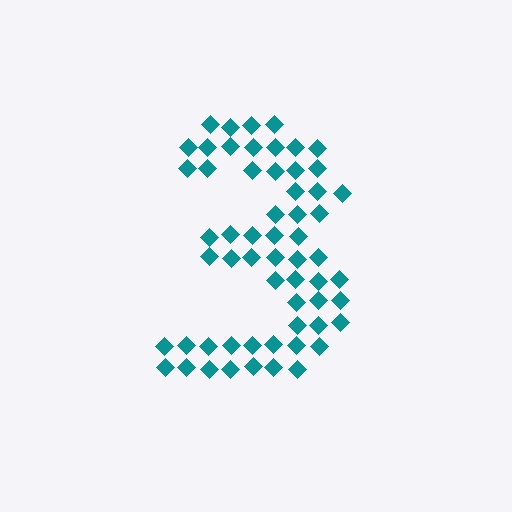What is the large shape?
The large shape is the digit 3.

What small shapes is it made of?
It is made of small diamonds.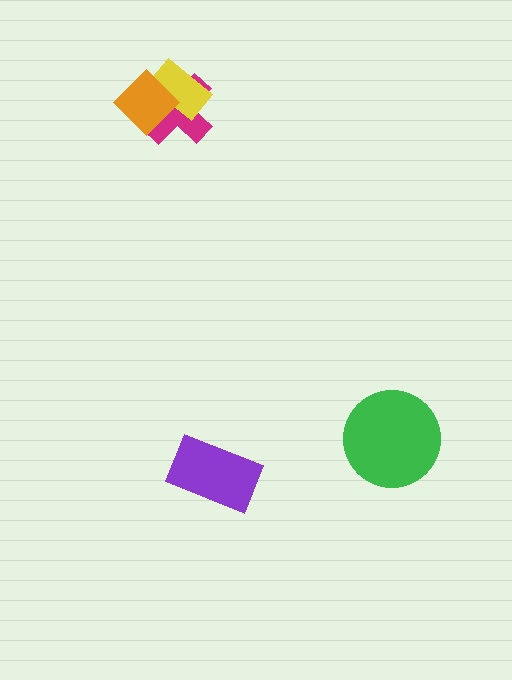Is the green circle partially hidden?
No, no other shape covers it.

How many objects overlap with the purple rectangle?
0 objects overlap with the purple rectangle.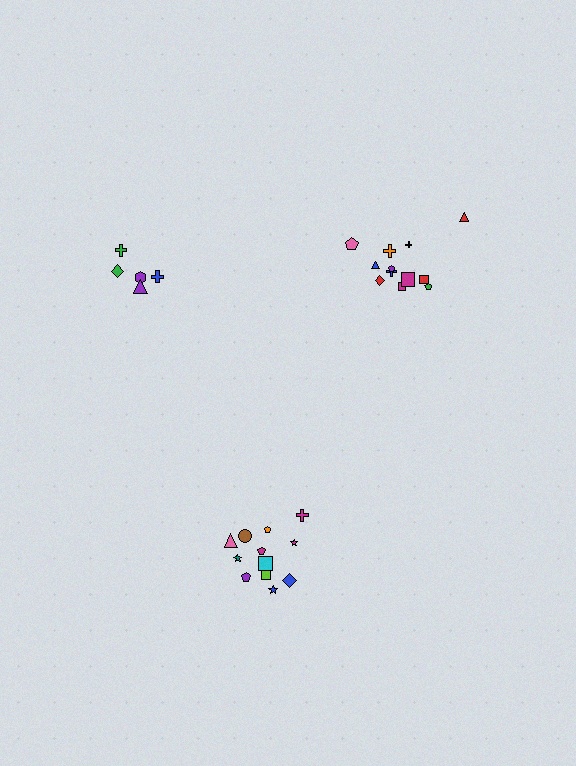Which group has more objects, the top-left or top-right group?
The top-right group.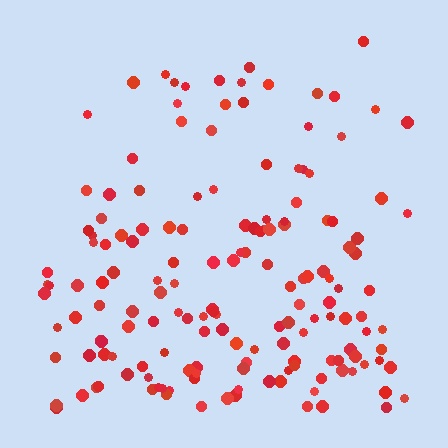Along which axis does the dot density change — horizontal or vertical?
Vertical.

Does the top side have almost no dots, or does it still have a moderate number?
Still a moderate number, just noticeably fewer than the bottom.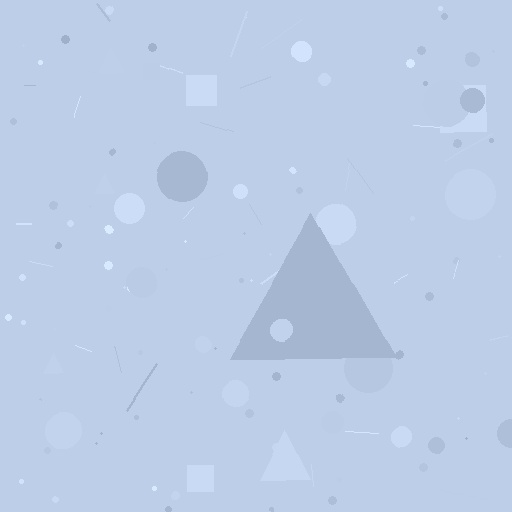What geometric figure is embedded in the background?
A triangle is embedded in the background.